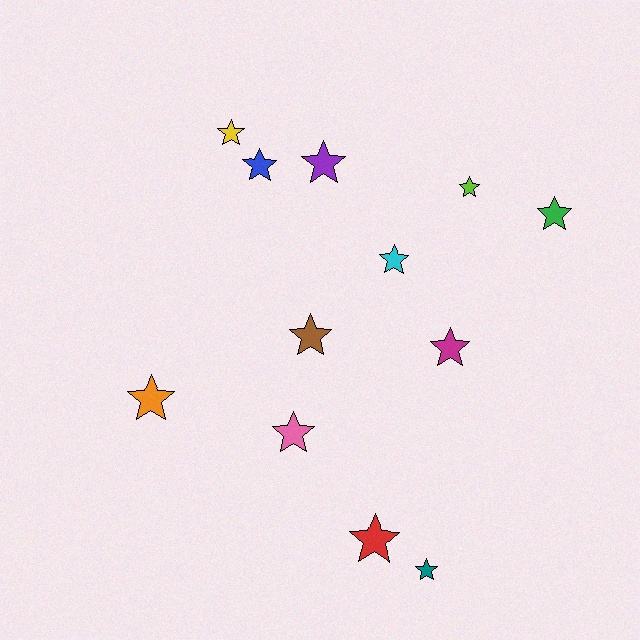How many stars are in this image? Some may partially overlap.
There are 12 stars.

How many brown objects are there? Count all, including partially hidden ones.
There is 1 brown object.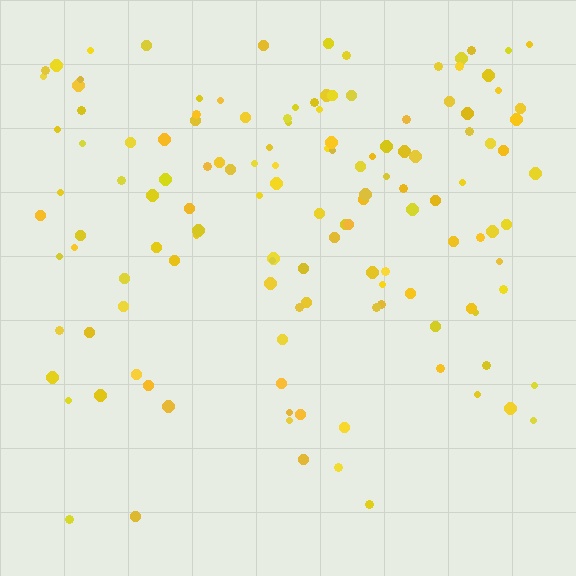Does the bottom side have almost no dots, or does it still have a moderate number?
Still a moderate number, just noticeably fewer than the top.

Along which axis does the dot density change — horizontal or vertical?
Vertical.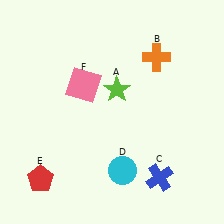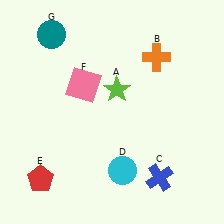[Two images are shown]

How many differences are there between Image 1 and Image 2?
There is 1 difference between the two images.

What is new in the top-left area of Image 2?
A teal circle (G) was added in the top-left area of Image 2.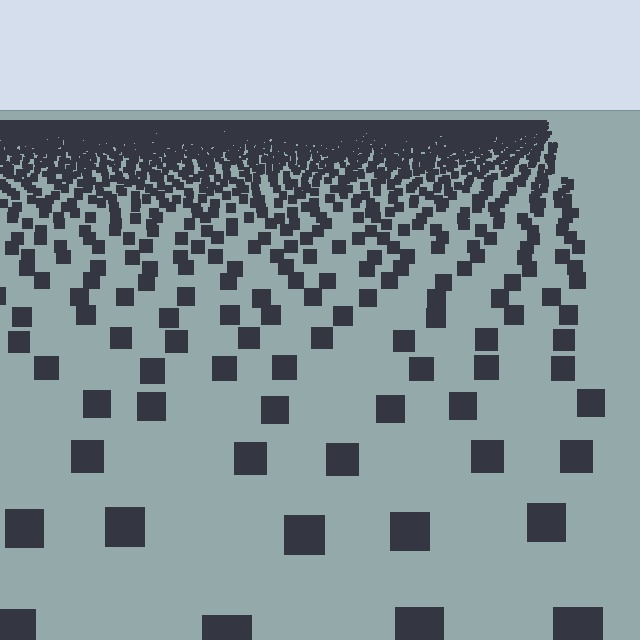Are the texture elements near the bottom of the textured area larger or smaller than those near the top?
Larger. Near the bottom, elements are closer to the viewer and appear at a bigger on-screen size.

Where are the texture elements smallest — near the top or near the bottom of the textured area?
Near the top.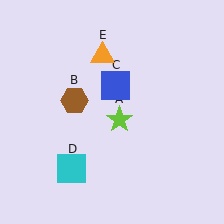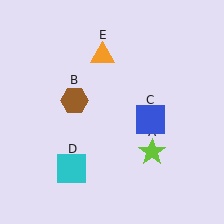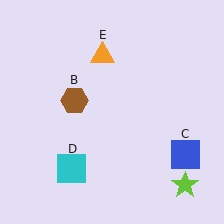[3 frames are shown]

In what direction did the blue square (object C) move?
The blue square (object C) moved down and to the right.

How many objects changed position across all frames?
2 objects changed position: lime star (object A), blue square (object C).